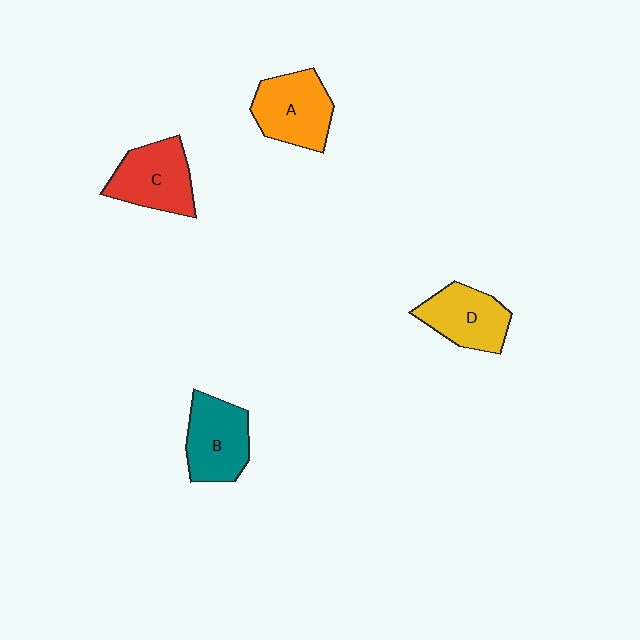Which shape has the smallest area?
Shape D (yellow).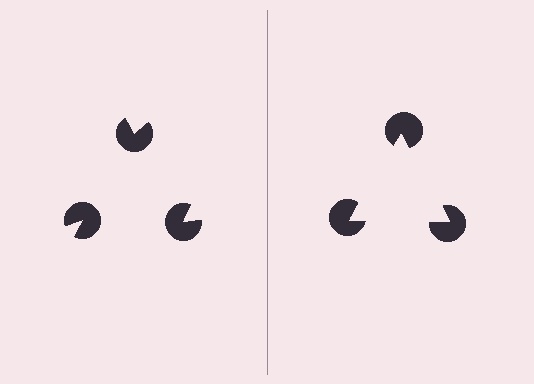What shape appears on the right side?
An illusory triangle.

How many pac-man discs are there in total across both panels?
6 — 3 on each side.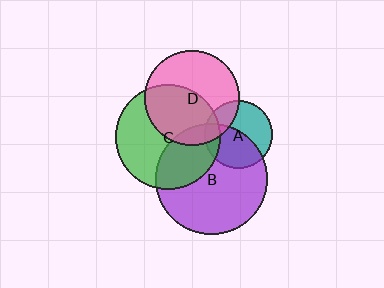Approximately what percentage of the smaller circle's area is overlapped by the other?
Approximately 15%.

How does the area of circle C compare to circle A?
Approximately 2.4 times.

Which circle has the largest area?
Circle B (purple).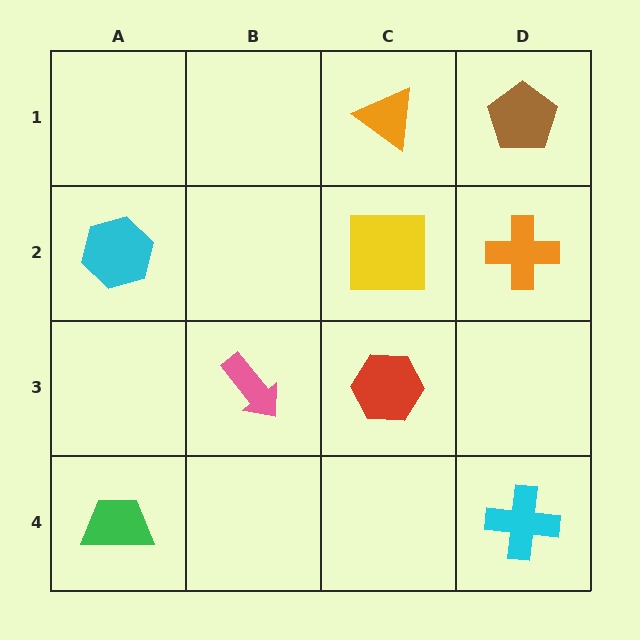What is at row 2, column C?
A yellow square.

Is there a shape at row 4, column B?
No, that cell is empty.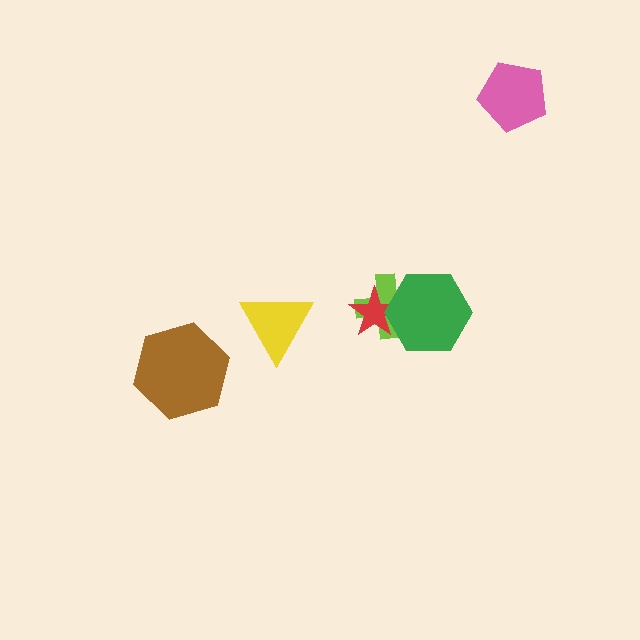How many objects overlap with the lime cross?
2 objects overlap with the lime cross.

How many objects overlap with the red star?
2 objects overlap with the red star.